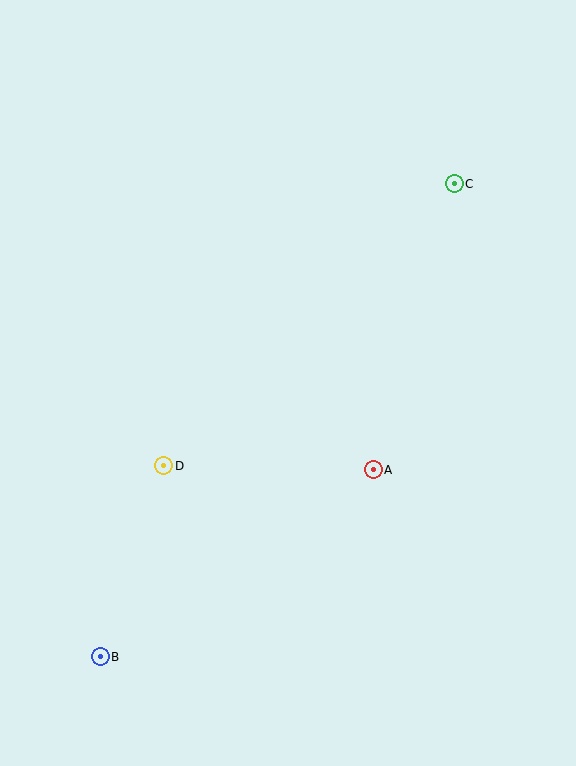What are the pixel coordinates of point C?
Point C is at (454, 184).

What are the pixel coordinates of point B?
Point B is at (100, 657).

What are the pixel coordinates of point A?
Point A is at (373, 470).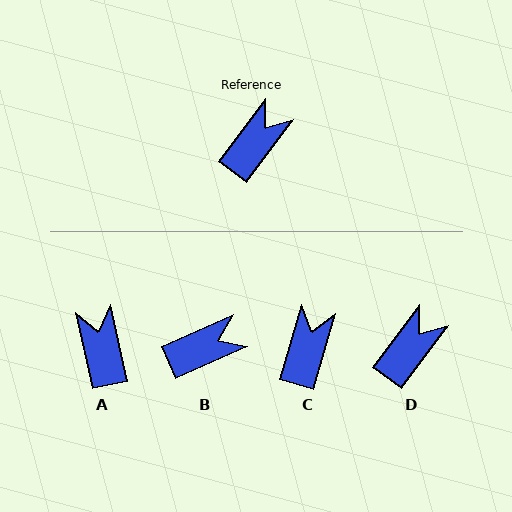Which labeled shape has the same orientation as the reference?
D.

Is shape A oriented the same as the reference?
No, it is off by about 49 degrees.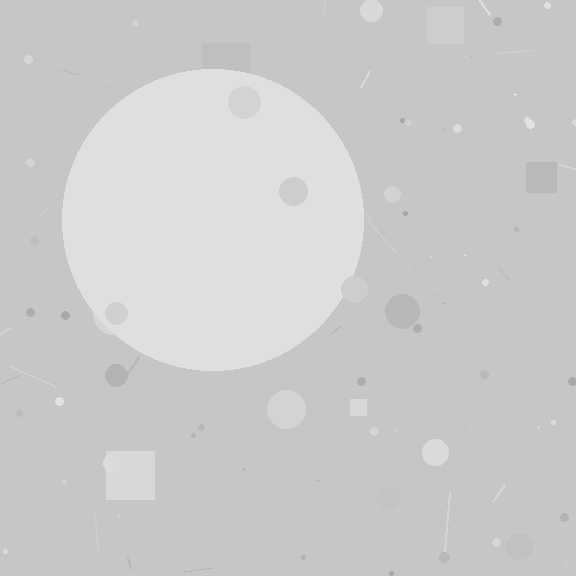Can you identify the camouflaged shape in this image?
The camouflaged shape is a circle.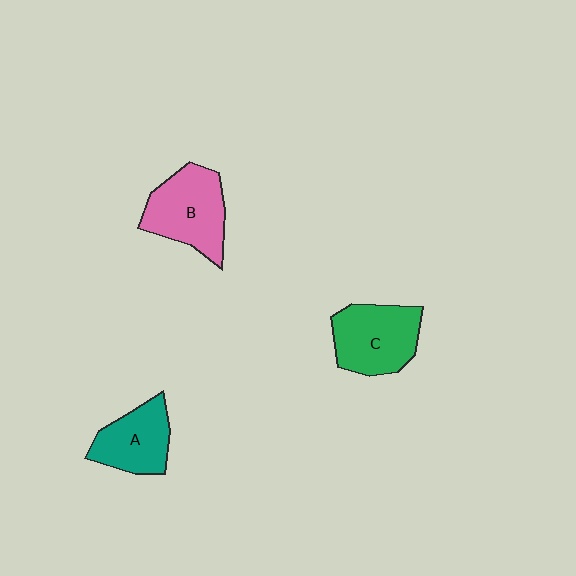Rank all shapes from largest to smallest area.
From largest to smallest: B (pink), C (green), A (teal).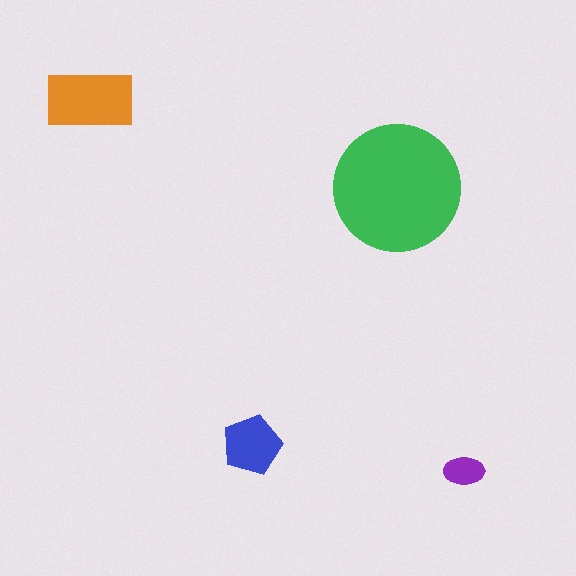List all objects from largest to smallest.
The green circle, the orange rectangle, the blue pentagon, the purple ellipse.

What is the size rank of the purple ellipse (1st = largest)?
4th.